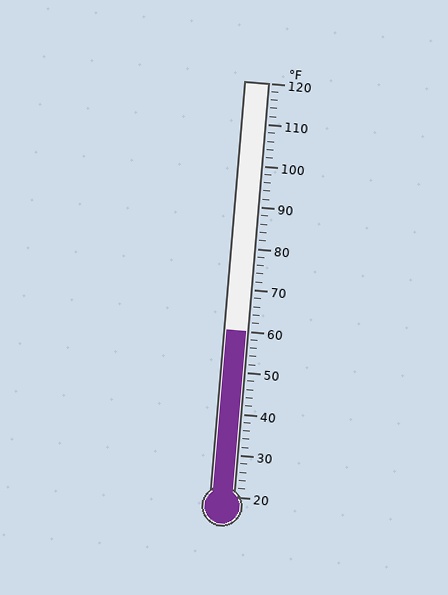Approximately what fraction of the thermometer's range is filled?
The thermometer is filled to approximately 40% of its range.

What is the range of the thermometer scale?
The thermometer scale ranges from 20°F to 120°F.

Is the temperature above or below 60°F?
The temperature is at 60°F.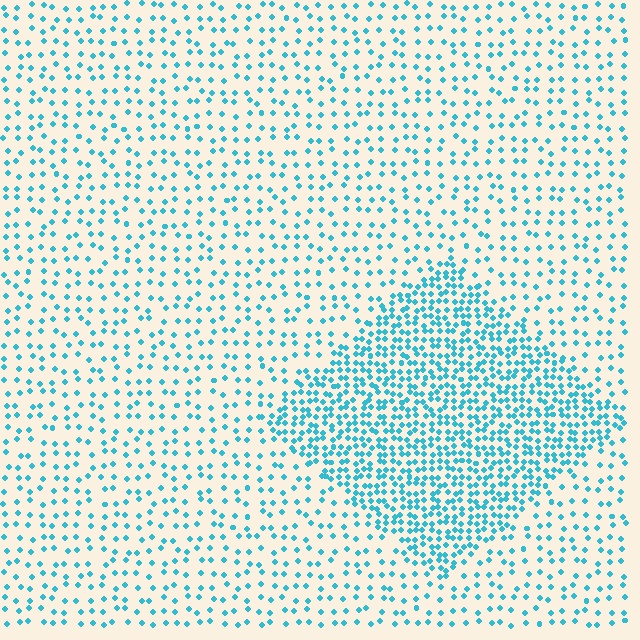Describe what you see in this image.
The image contains small cyan elements arranged at two different densities. A diamond-shaped region is visible where the elements are more densely packed than the surrounding area.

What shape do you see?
I see a diamond.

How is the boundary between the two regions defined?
The boundary is defined by a change in element density (approximately 2.5x ratio). All elements are the same color, size, and shape.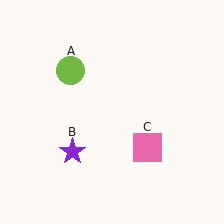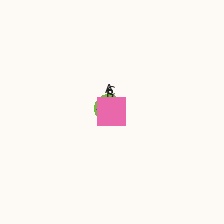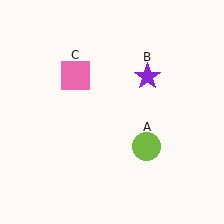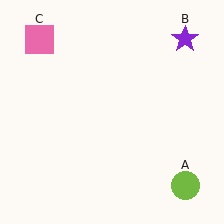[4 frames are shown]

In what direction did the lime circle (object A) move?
The lime circle (object A) moved down and to the right.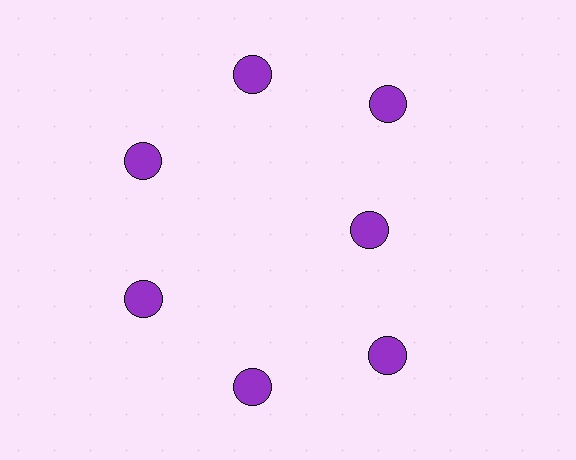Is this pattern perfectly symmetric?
No. The 7 purple circles are arranged in a ring, but one element near the 3 o'clock position is pulled inward toward the center, breaking the 7-fold rotational symmetry.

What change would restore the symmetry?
The symmetry would be restored by moving it outward, back onto the ring so that all 7 circles sit at equal angles and equal distance from the center.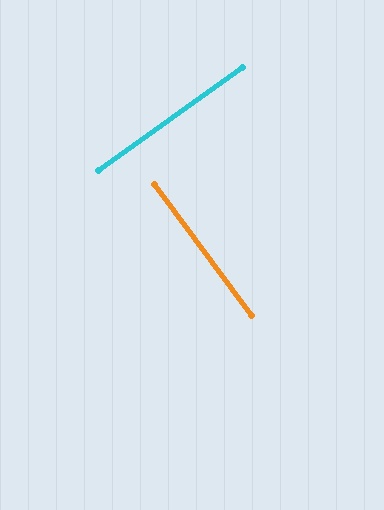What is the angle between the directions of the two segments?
Approximately 89 degrees.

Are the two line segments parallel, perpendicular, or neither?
Perpendicular — they meet at approximately 89°.